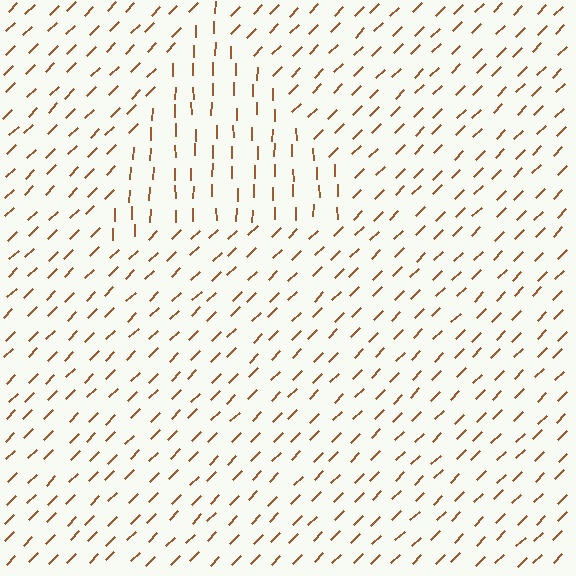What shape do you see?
I see a triangle.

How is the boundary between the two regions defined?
The boundary is defined purely by a change in line orientation (approximately 45 degrees difference). All lines are the same color and thickness.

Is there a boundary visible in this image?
Yes, there is a texture boundary formed by a change in line orientation.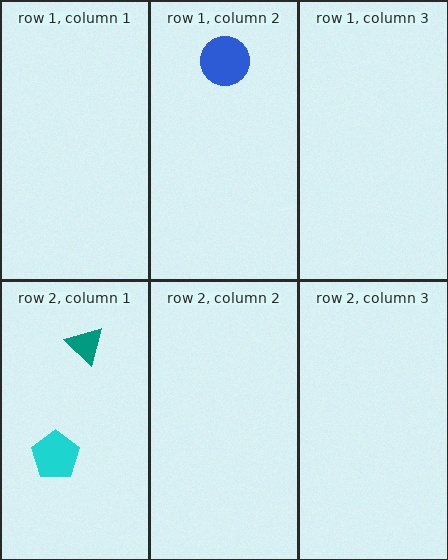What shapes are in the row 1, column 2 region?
The blue circle.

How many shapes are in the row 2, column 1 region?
2.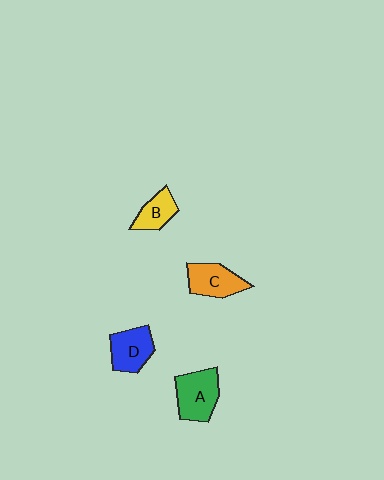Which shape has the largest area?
Shape A (green).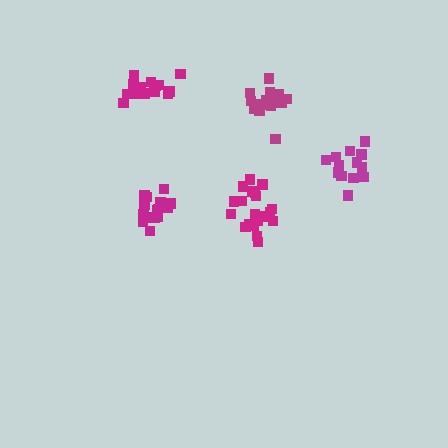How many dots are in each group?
Group 1: 17 dots, Group 2: 15 dots, Group 3: 16 dots, Group 4: 20 dots, Group 5: 14 dots (82 total).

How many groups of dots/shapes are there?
There are 5 groups.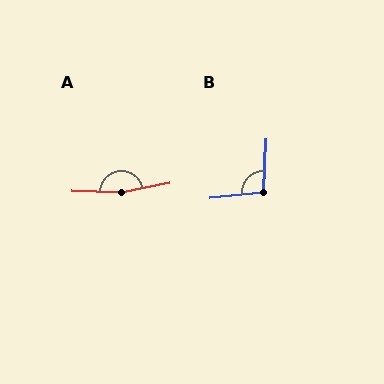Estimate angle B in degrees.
Approximately 98 degrees.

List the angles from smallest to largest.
B (98°), A (168°).